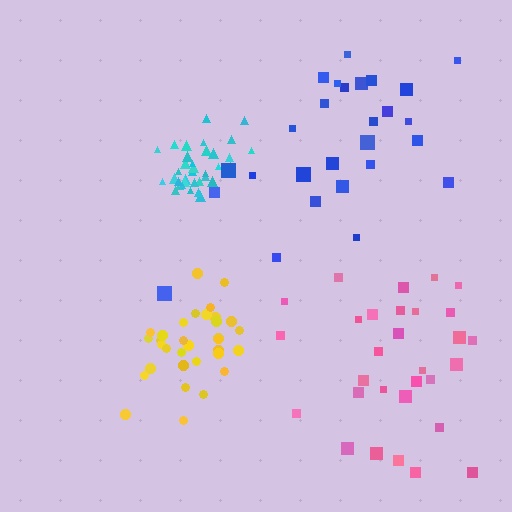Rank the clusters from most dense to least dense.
cyan, yellow, pink, blue.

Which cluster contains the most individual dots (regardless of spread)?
Cyan (35).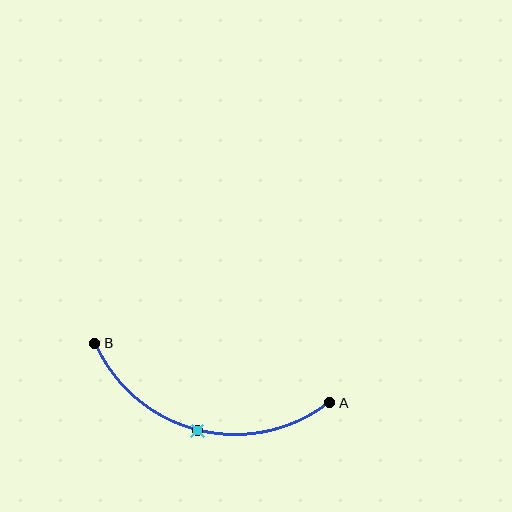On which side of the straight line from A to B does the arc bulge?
The arc bulges below the straight line connecting A and B.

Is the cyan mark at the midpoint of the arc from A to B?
Yes. The cyan mark lies on the arc at equal arc-length from both A and B — it is the arc midpoint.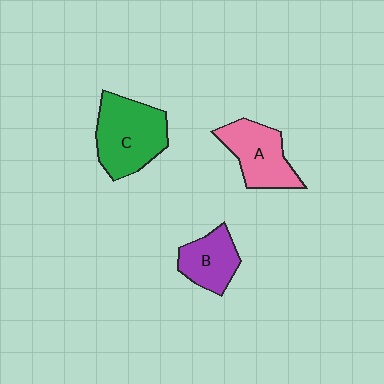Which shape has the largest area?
Shape C (green).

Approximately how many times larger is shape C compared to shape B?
Approximately 1.6 times.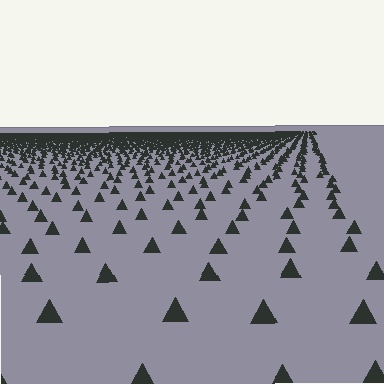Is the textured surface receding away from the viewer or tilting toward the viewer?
The surface is receding away from the viewer. Texture elements get smaller and denser toward the top.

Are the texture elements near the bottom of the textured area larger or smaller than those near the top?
Larger. Near the bottom, elements are closer to the viewer and appear at a bigger on-screen size.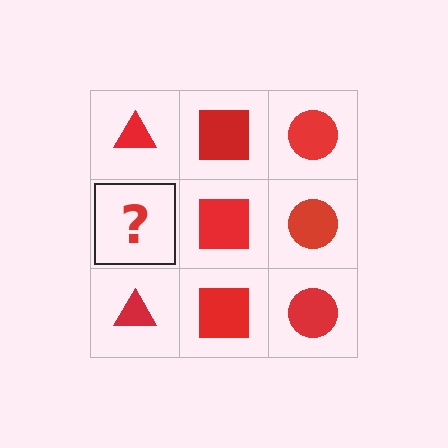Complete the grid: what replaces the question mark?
The question mark should be replaced with a red triangle.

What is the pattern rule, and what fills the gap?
The rule is that each column has a consistent shape. The gap should be filled with a red triangle.